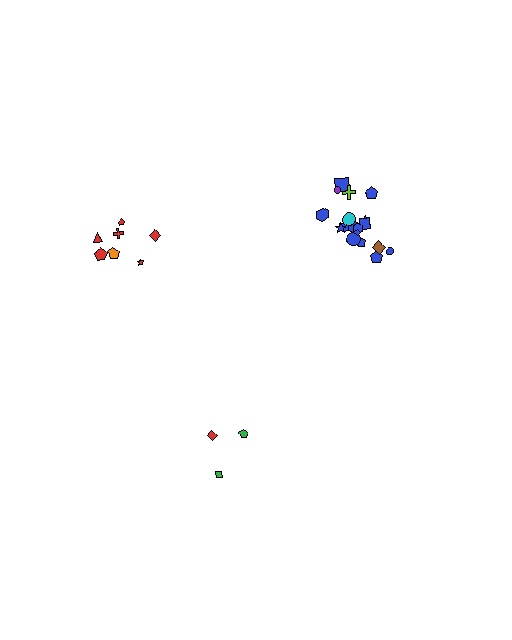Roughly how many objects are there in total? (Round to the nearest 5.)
Roughly 30 objects in total.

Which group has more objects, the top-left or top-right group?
The top-right group.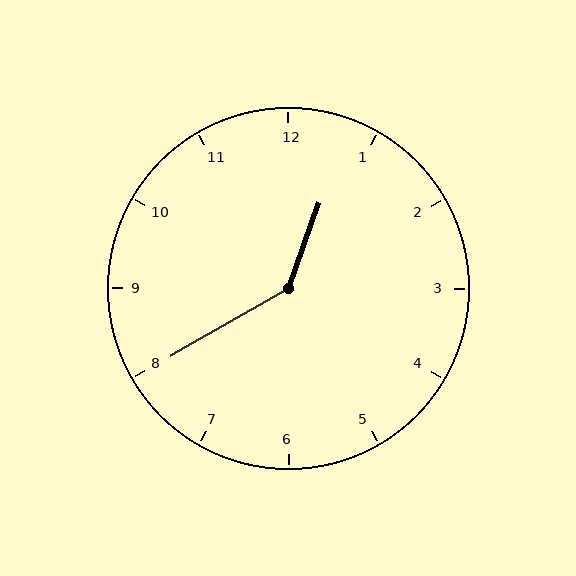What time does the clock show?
12:40.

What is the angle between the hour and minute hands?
Approximately 140 degrees.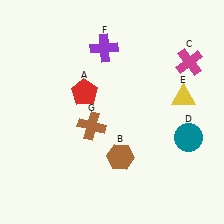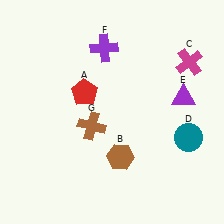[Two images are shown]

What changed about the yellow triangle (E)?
In Image 1, E is yellow. In Image 2, it changed to purple.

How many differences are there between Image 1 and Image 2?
There is 1 difference between the two images.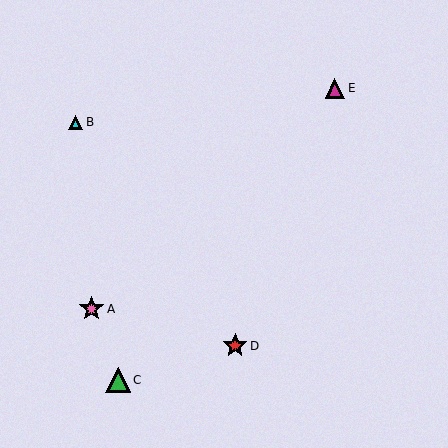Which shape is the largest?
The pink star (labeled A) is the largest.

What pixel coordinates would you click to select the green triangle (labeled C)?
Click at (118, 380) to select the green triangle C.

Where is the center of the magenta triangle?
The center of the magenta triangle is at (335, 88).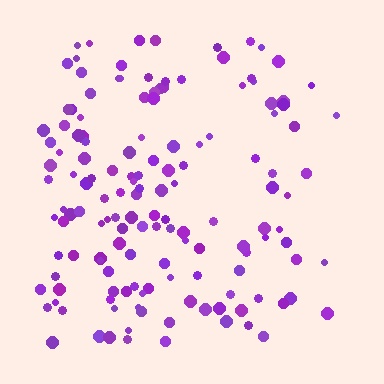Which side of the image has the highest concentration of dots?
The left.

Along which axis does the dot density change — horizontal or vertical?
Horizontal.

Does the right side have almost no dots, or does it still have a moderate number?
Still a moderate number, just noticeably fewer than the left.